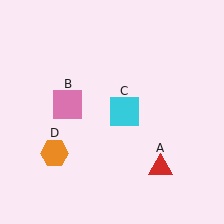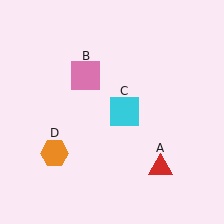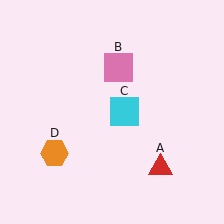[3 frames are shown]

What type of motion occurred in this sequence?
The pink square (object B) rotated clockwise around the center of the scene.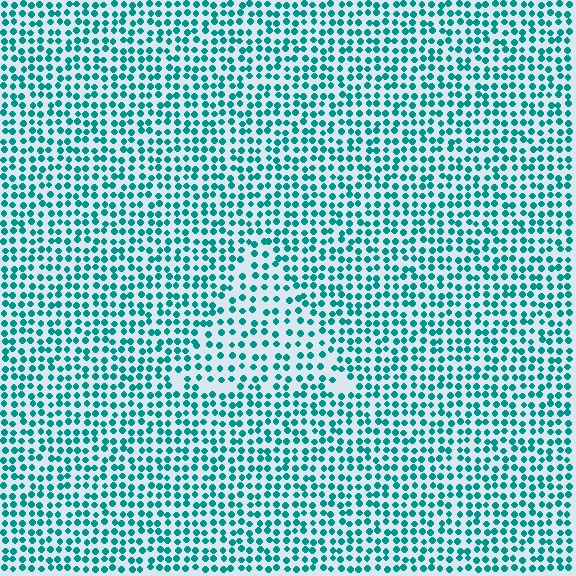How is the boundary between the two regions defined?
The boundary is defined by a change in element density (approximately 1.5x ratio). All elements are the same color, size, and shape.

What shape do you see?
I see a triangle.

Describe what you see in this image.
The image contains small teal elements arranged at two different densities. A triangle-shaped region is visible where the elements are less densely packed than the surrounding area.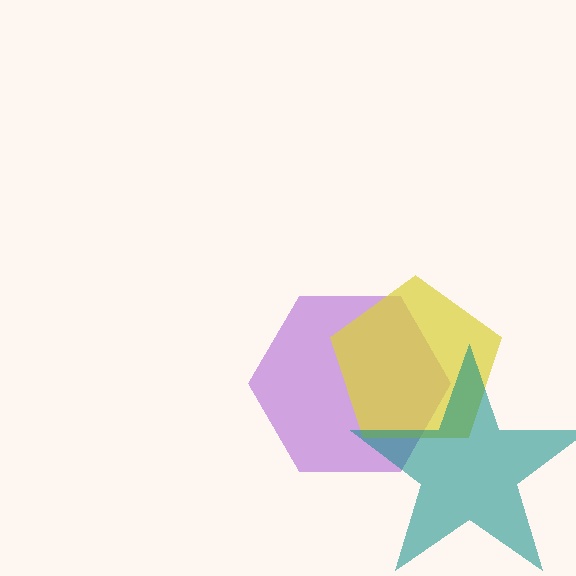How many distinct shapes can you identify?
There are 3 distinct shapes: a purple hexagon, a yellow pentagon, a teal star.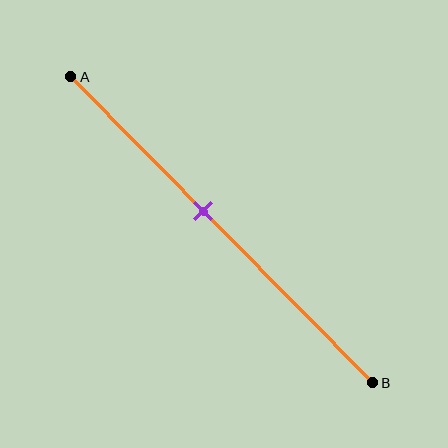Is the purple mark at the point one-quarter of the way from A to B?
No, the mark is at about 45% from A, not at the 25% one-quarter point.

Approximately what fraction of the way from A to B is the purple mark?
The purple mark is approximately 45% of the way from A to B.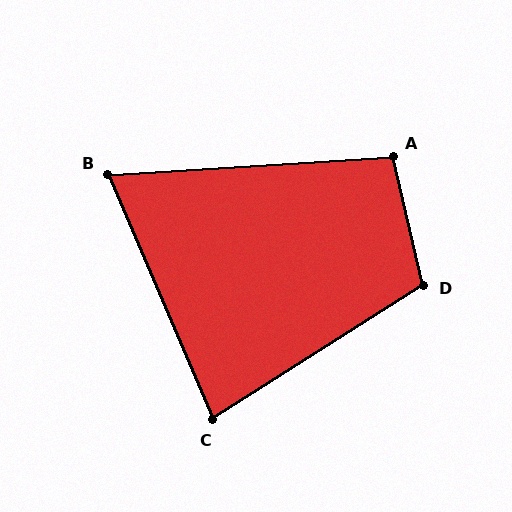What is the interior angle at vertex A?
Approximately 99 degrees (obtuse).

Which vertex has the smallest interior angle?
B, at approximately 70 degrees.